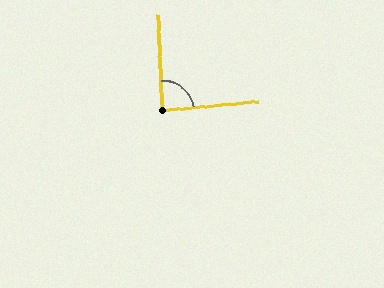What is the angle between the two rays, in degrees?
Approximately 87 degrees.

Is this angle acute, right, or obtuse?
It is approximately a right angle.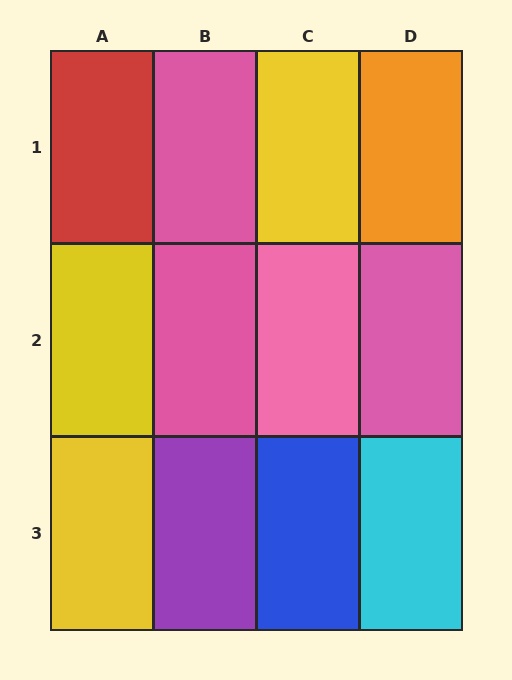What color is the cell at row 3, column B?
Purple.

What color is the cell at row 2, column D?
Pink.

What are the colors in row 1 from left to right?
Red, pink, yellow, orange.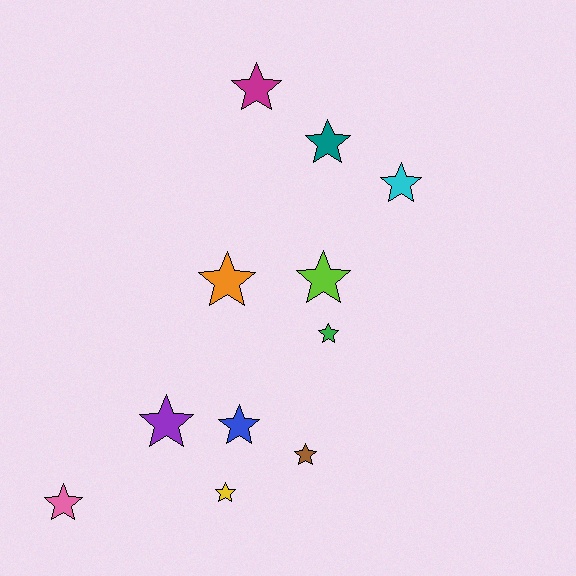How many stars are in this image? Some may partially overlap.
There are 11 stars.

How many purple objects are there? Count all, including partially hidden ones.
There is 1 purple object.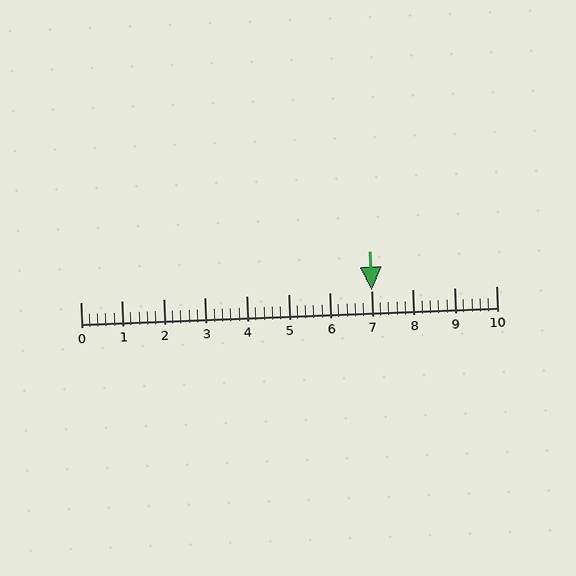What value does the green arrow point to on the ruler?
The green arrow points to approximately 7.0.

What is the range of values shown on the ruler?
The ruler shows values from 0 to 10.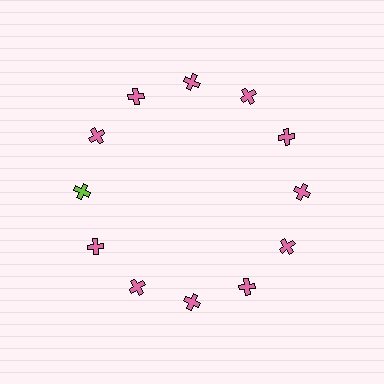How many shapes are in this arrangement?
There are 12 shapes arranged in a ring pattern.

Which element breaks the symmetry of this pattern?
The lime cross at roughly the 9 o'clock position breaks the symmetry. All other shapes are pink crosses.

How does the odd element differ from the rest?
It has a different color: lime instead of pink.